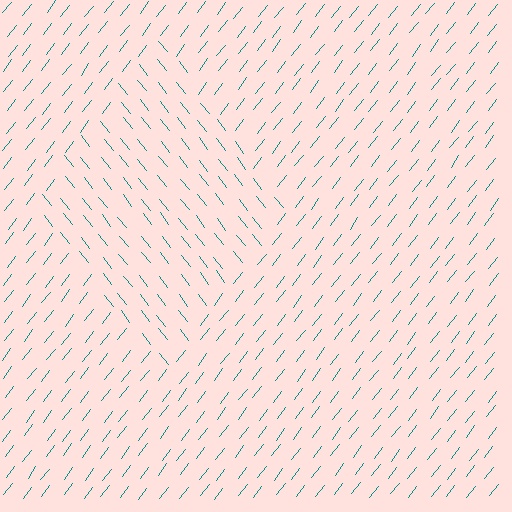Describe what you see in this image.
The image is filled with small teal line segments. A diamond region in the image has lines oriented differently from the surrounding lines, creating a visible texture boundary.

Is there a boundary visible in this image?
Yes, there is a texture boundary formed by a change in line orientation.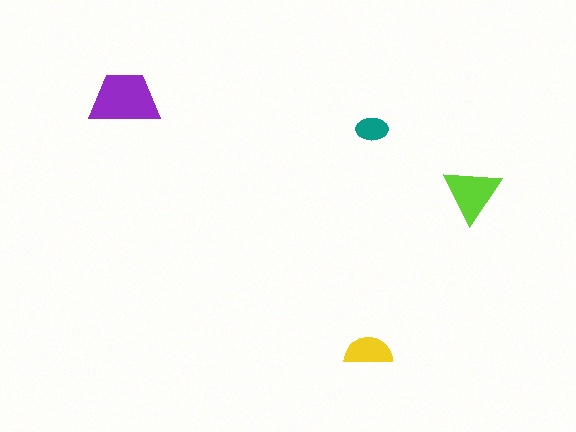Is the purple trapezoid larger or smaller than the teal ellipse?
Larger.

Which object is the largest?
The purple trapezoid.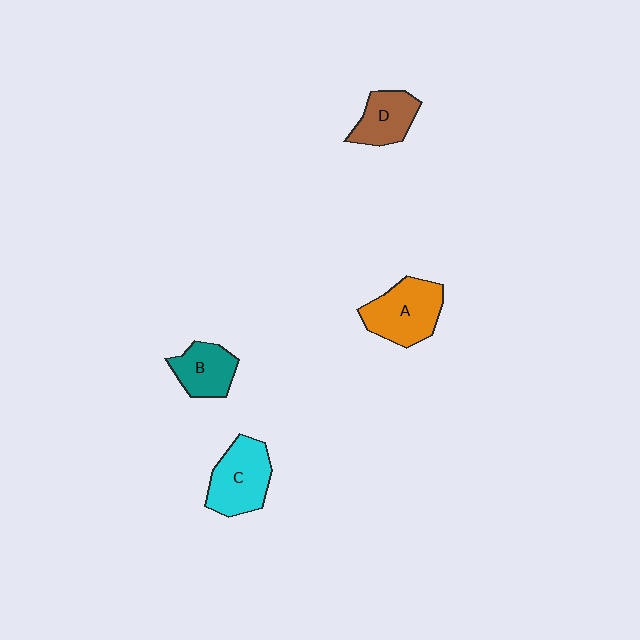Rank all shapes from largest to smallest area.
From largest to smallest: A (orange), C (cyan), B (teal), D (brown).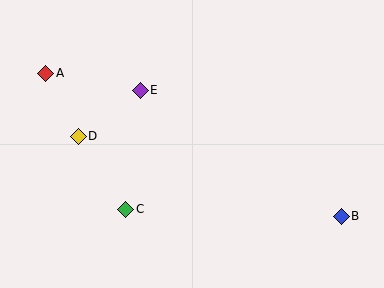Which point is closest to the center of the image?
Point E at (140, 90) is closest to the center.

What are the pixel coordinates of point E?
Point E is at (140, 90).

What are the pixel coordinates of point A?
Point A is at (46, 73).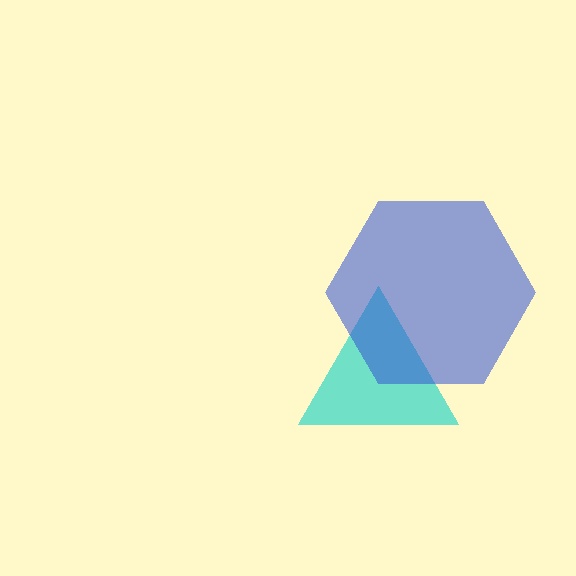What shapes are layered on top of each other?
The layered shapes are: a cyan triangle, a blue hexagon.